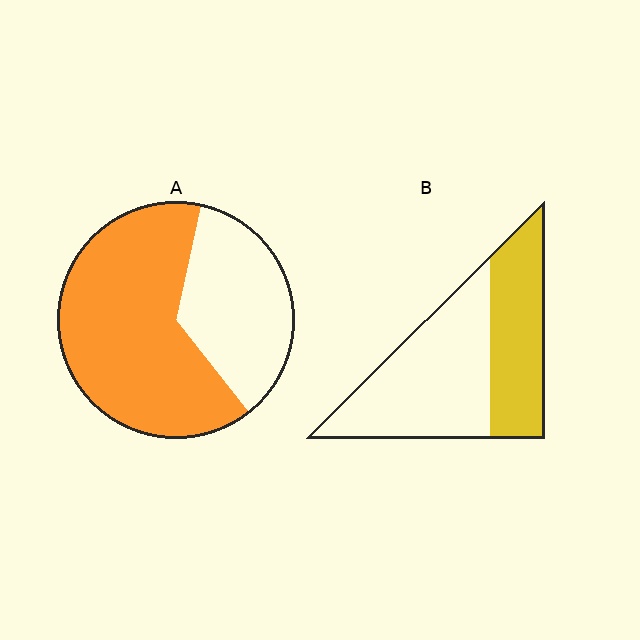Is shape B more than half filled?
No.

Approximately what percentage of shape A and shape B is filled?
A is approximately 65% and B is approximately 40%.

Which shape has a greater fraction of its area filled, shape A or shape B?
Shape A.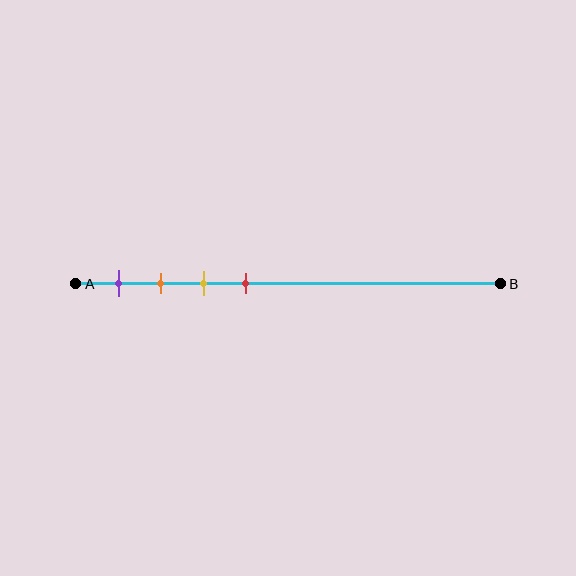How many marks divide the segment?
There are 4 marks dividing the segment.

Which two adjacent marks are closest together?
The orange and yellow marks are the closest adjacent pair.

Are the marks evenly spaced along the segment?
Yes, the marks are approximately evenly spaced.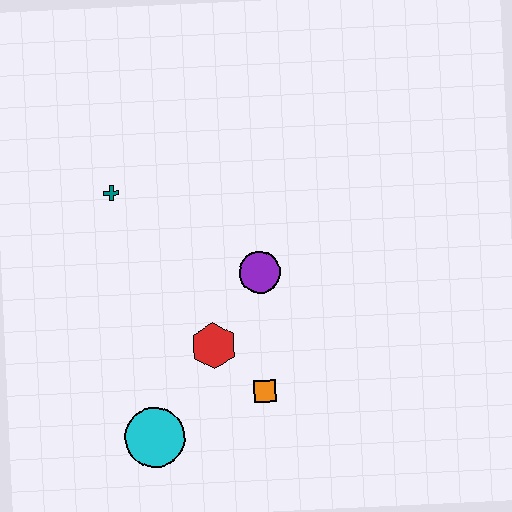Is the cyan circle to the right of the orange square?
No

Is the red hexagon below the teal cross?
Yes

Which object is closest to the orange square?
The red hexagon is closest to the orange square.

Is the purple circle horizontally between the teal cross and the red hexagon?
No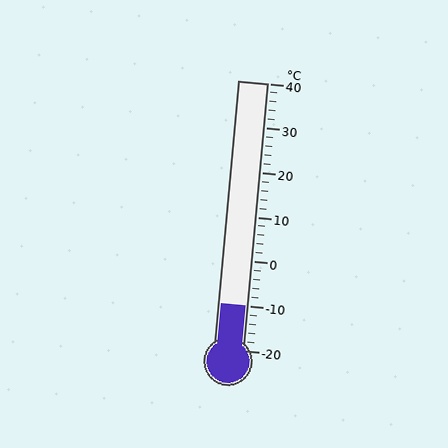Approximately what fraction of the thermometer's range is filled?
The thermometer is filled to approximately 15% of its range.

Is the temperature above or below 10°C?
The temperature is below 10°C.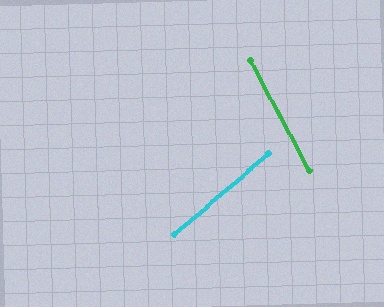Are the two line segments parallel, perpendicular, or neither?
Neither parallel nor perpendicular — they differ by about 77°.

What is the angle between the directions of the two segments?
Approximately 77 degrees.